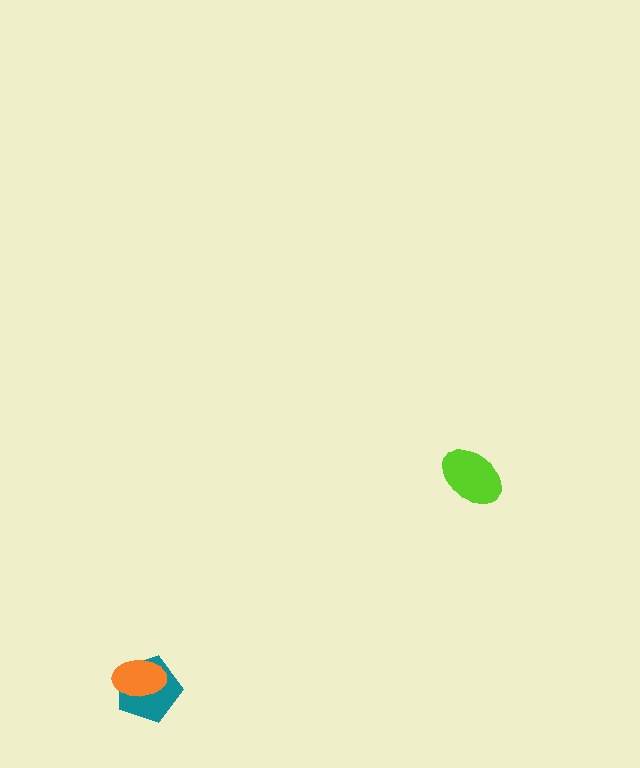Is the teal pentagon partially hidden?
Yes, it is partially covered by another shape.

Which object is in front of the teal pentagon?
The orange ellipse is in front of the teal pentagon.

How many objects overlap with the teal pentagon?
1 object overlaps with the teal pentagon.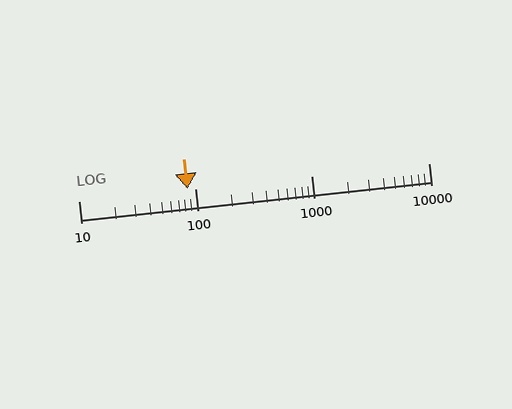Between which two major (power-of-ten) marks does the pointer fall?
The pointer is between 10 and 100.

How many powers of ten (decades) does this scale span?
The scale spans 3 decades, from 10 to 10000.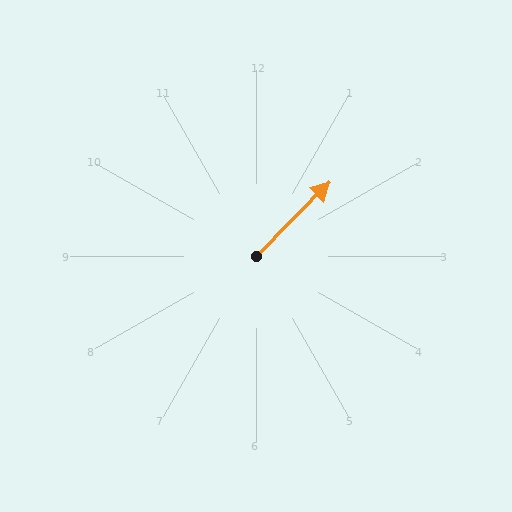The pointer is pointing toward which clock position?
Roughly 1 o'clock.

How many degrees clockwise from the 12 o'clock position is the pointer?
Approximately 45 degrees.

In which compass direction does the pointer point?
Northeast.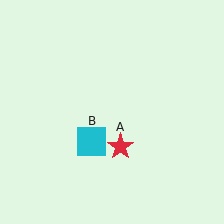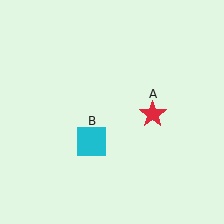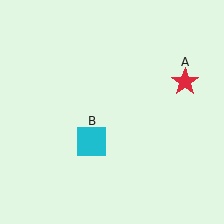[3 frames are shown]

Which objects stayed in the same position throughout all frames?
Cyan square (object B) remained stationary.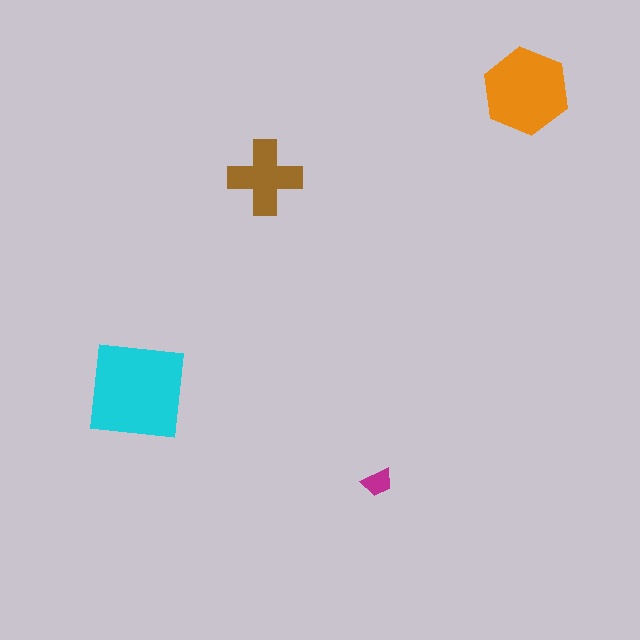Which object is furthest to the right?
The orange hexagon is rightmost.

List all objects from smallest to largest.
The magenta trapezoid, the brown cross, the orange hexagon, the cyan square.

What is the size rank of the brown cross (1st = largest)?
3rd.